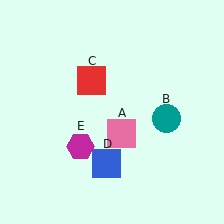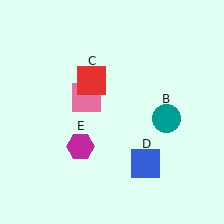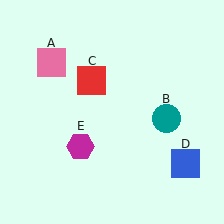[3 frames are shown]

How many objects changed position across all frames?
2 objects changed position: pink square (object A), blue square (object D).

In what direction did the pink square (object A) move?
The pink square (object A) moved up and to the left.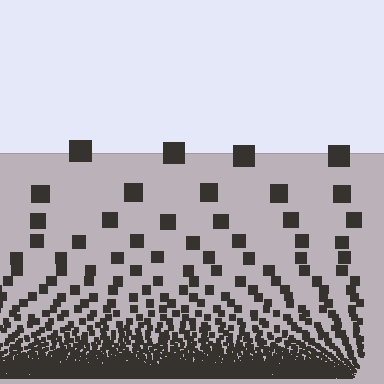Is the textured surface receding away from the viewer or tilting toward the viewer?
The surface appears to tilt toward the viewer. Texture elements get larger and sparser toward the top.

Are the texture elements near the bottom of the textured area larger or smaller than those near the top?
Smaller. The gradient is inverted — elements near the bottom are smaller and denser.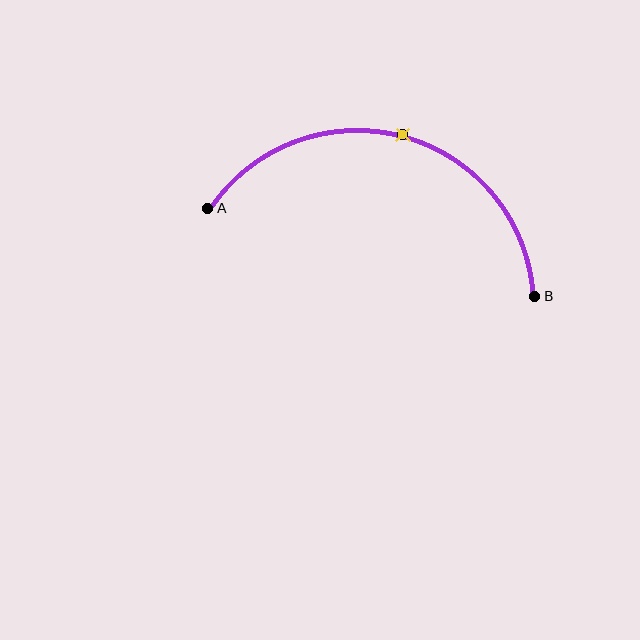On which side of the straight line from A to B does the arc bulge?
The arc bulges above the straight line connecting A and B.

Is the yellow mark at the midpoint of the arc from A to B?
Yes. The yellow mark lies on the arc at equal arc-length from both A and B — it is the arc midpoint.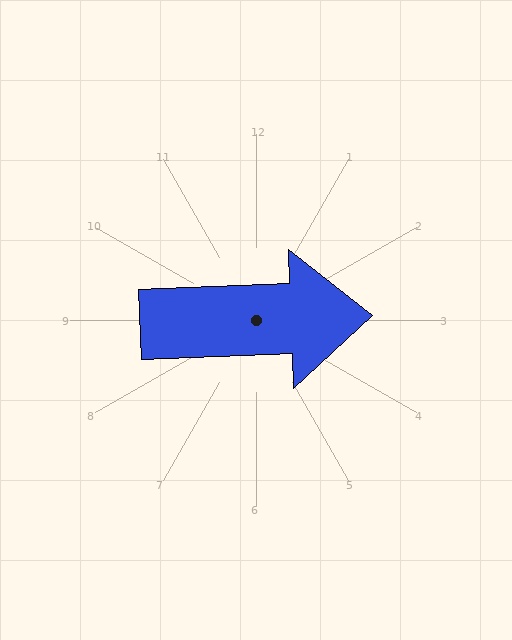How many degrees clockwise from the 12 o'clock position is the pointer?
Approximately 88 degrees.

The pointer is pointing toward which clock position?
Roughly 3 o'clock.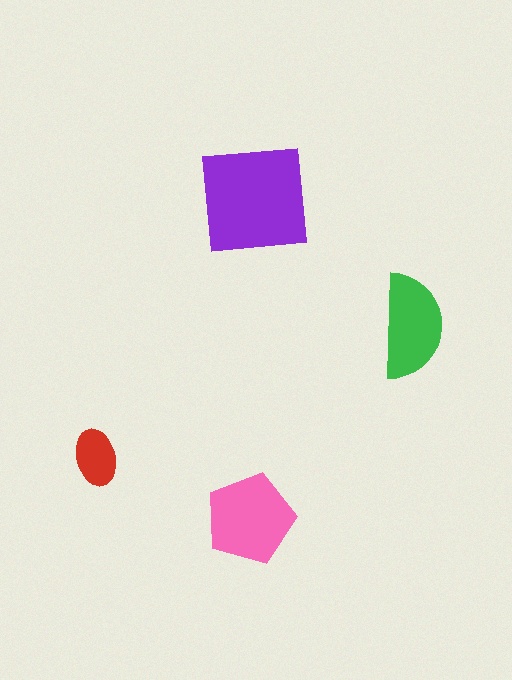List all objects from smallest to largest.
The red ellipse, the green semicircle, the pink pentagon, the purple square.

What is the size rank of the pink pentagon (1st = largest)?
2nd.